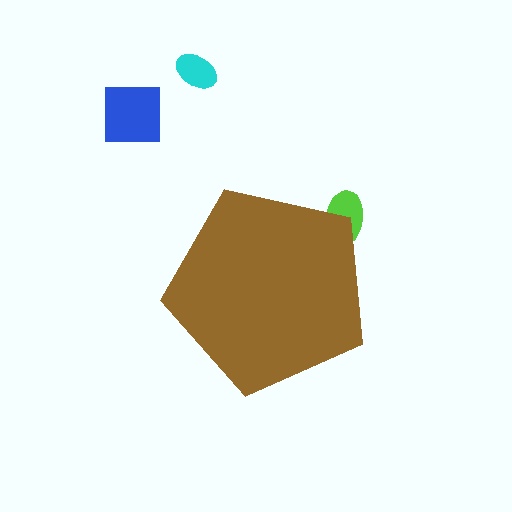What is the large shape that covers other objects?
A brown pentagon.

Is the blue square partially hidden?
No, the blue square is fully visible.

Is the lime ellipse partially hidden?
Yes, the lime ellipse is partially hidden behind the brown pentagon.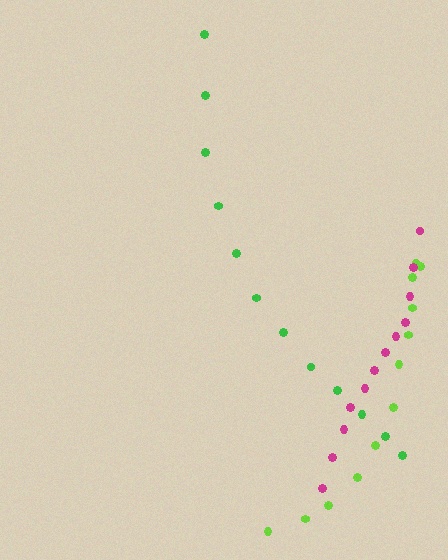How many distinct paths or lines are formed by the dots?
There are 3 distinct paths.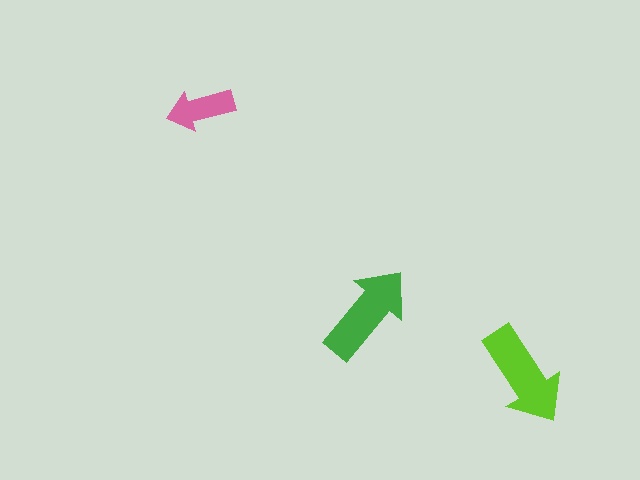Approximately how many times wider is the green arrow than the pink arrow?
About 1.5 times wider.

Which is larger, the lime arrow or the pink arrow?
The lime one.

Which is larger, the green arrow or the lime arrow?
The lime one.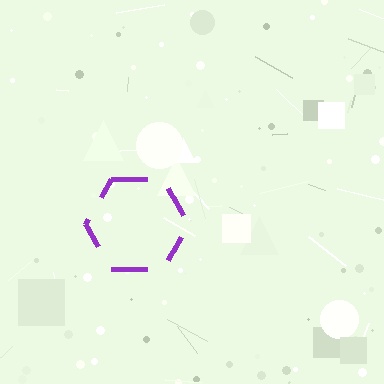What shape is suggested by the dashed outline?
The dashed outline suggests a hexagon.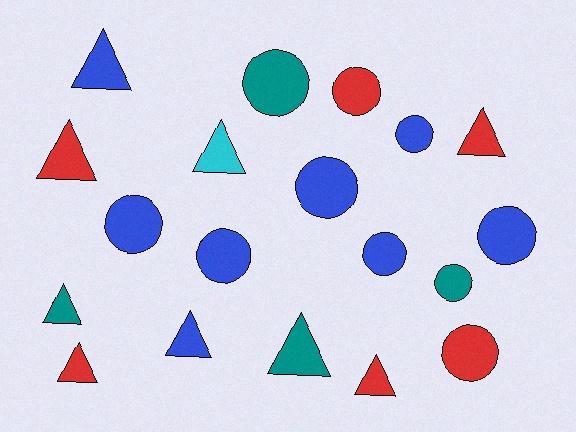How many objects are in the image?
There are 19 objects.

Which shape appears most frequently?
Circle, with 10 objects.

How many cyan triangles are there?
There is 1 cyan triangle.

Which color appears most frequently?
Blue, with 8 objects.